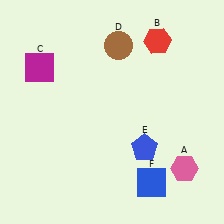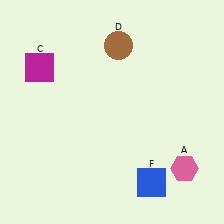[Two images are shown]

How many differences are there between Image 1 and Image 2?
There are 2 differences between the two images.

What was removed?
The red hexagon (B), the blue pentagon (E) were removed in Image 2.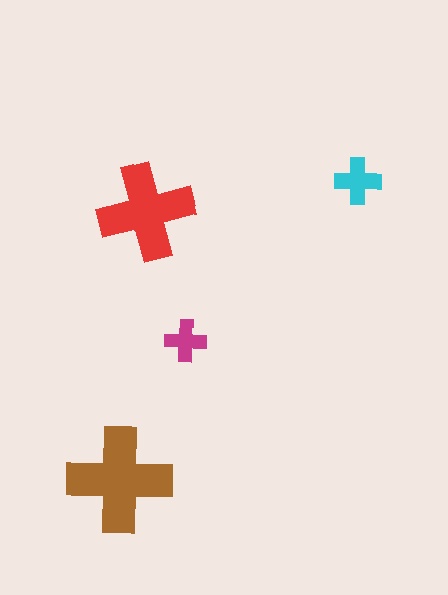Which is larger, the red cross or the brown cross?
The brown one.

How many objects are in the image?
There are 4 objects in the image.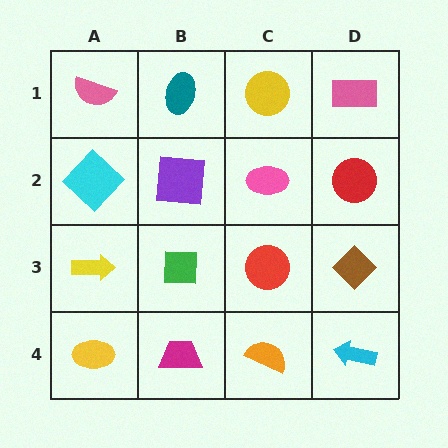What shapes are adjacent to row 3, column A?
A cyan diamond (row 2, column A), a yellow ellipse (row 4, column A), a green square (row 3, column B).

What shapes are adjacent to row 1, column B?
A purple square (row 2, column B), a pink semicircle (row 1, column A), a yellow circle (row 1, column C).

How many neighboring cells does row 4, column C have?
3.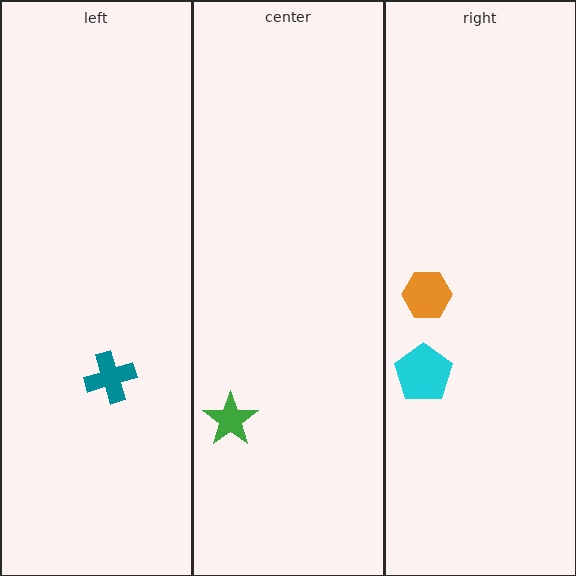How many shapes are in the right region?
2.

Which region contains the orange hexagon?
The right region.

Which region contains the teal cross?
The left region.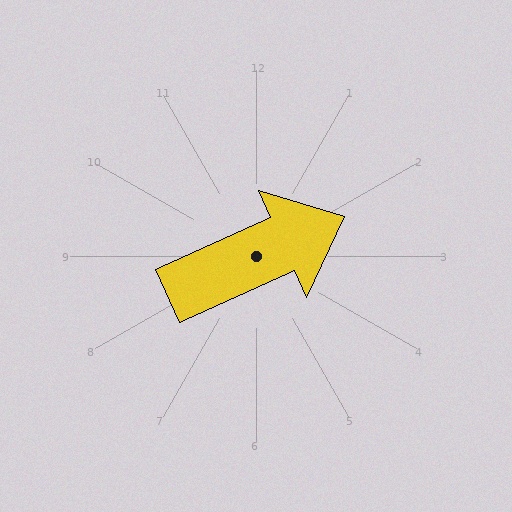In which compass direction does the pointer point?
Northeast.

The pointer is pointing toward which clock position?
Roughly 2 o'clock.